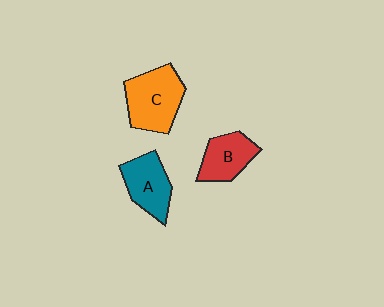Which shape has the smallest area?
Shape B (red).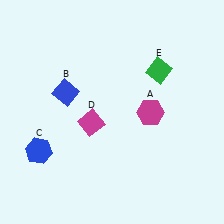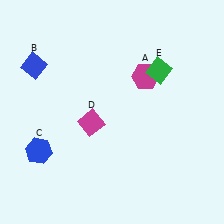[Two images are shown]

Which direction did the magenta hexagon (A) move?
The magenta hexagon (A) moved up.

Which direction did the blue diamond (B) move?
The blue diamond (B) moved left.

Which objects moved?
The objects that moved are: the magenta hexagon (A), the blue diamond (B).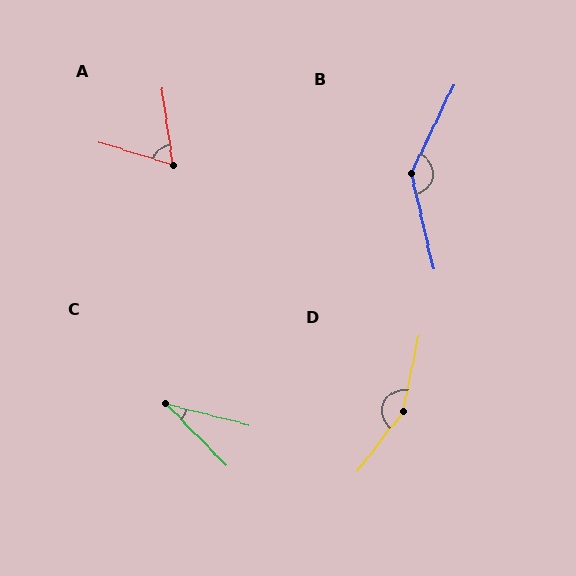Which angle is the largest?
D, at approximately 155 degrees.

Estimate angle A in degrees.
Approximately 65 degrees.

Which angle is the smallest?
C, at approximately 32 degrees.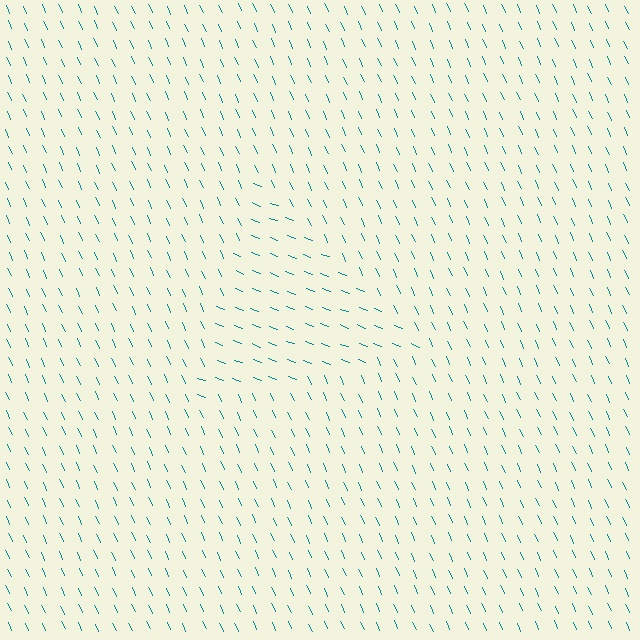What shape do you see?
I see a triangle.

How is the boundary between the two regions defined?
The boundary is defined purely by a change in line orientation (approximately 45 degrees difference). All lines are the same color and thickness.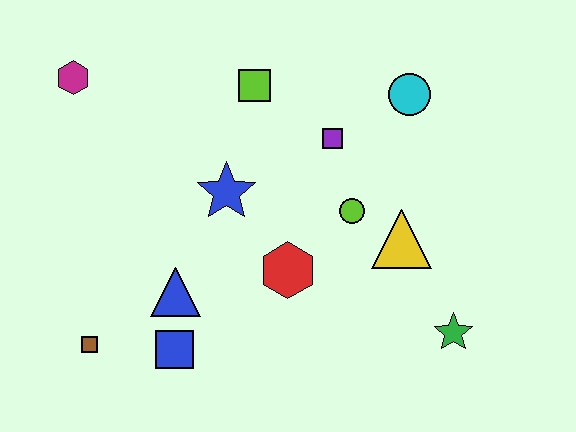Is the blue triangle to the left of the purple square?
Yes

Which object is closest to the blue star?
The red hexagon is closest to the blue star.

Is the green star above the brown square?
Yes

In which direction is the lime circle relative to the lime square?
The lime circle is below the lime square.